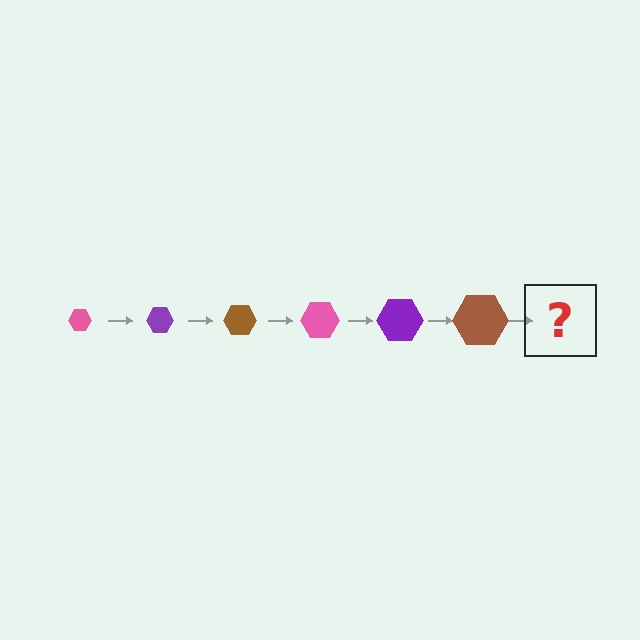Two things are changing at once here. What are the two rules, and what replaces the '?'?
The two rules are that the hexagon grows larger each step and the color cycles through pink, purple, and brown. The '?' should be a pink hexagon, larger than the previous one.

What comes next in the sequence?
The next element should be a pink hexagon, larger than the previous one.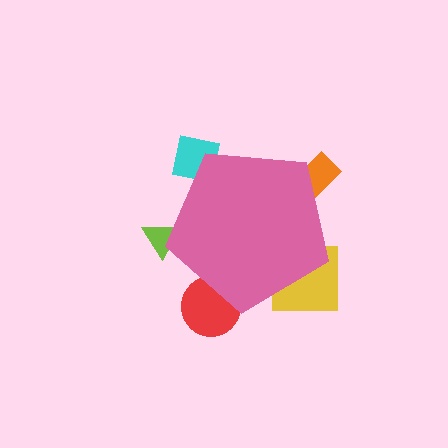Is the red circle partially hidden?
Yes, the red circle is partially hidden behind the pink pentagon.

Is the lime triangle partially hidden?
Yes, the lime triangle is partially hidden behind the pink pentagon.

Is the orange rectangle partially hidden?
Yes, the orange rectangle is partially hidden behind the pink pentagon.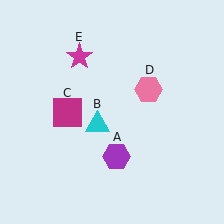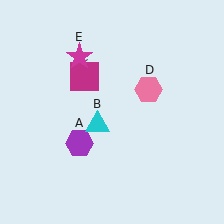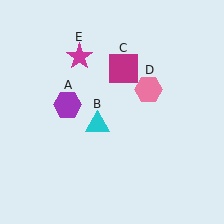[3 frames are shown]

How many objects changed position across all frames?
2 objects changed position: purple hexagon (object A), magenta square (object C).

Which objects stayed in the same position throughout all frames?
Cyan triangle (object B) and pink hexagon (object D) and magenta star (object E) remained stationary.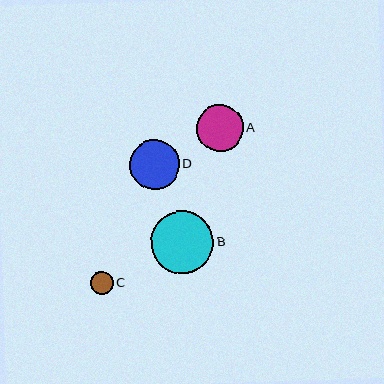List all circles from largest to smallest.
From largest to smallest: B, D, A, C.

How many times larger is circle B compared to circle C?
Circle B is approximately 2.8 times the size of circle C.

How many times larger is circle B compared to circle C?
Circle B is approximately 2.8 times the size of circle C.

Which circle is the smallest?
Circle C is the smallest with a size of approximately 22 pixels.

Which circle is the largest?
Circle B is the largest with a size of approximately 62 pixels.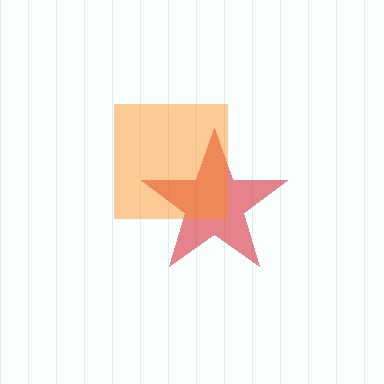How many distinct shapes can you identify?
There are 2 distinct shapes: a red star, an orange square.